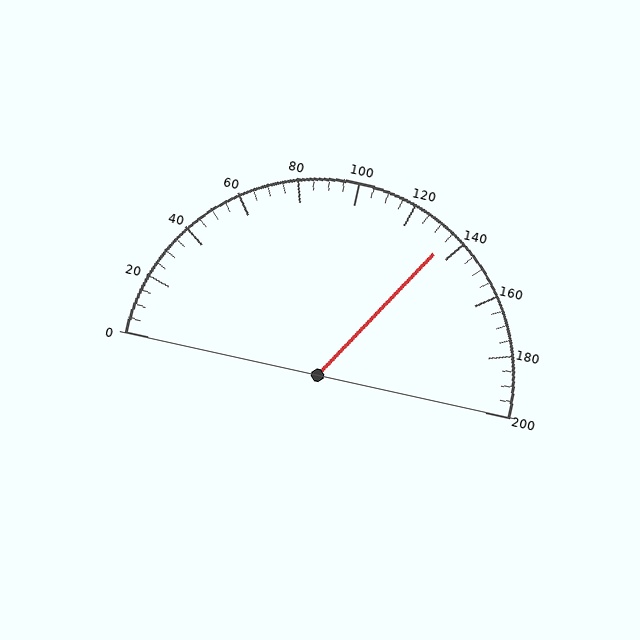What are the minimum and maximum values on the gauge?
The gauge ranges from 0 to 200.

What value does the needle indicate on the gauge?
The needle indicates approximately 135.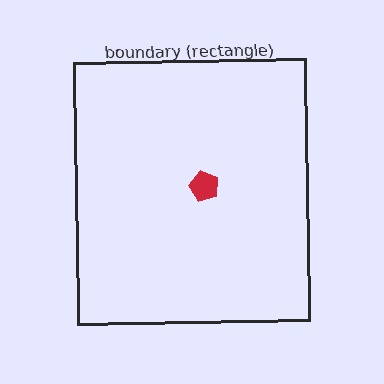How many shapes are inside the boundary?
1 inside, 0 outside.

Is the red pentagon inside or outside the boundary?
Inside.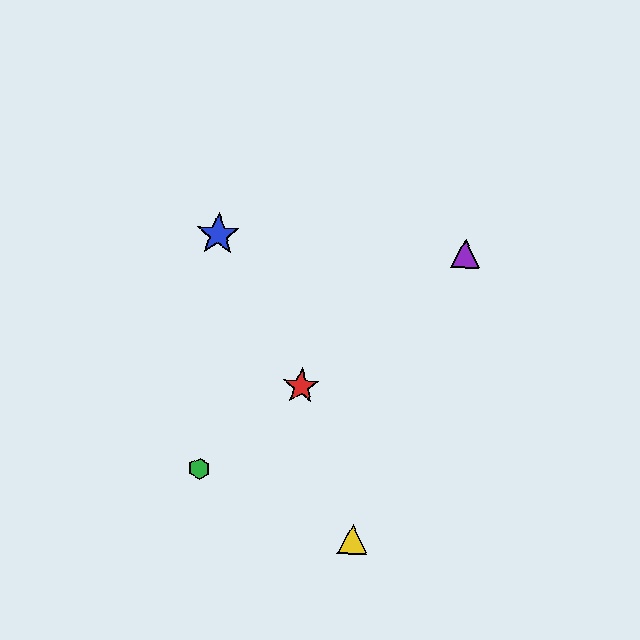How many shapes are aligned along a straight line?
3 shapes (the red star, the green hexagon, the purple triangle) are aligned along a straight line.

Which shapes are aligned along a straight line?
The red star, the green hexagon, the purple triangle are aligned along a straight line.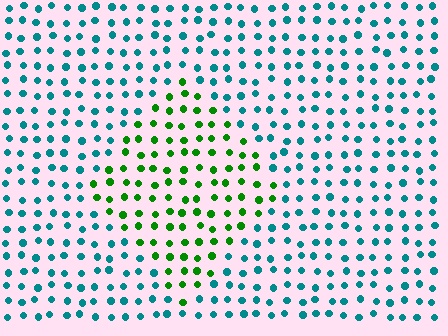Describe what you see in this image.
The image is filled with small teal elements in a uniform arrangement. A diamond-shaped region is visible where the elements are tinted to a slightly different hue, forming a subtle color boundary.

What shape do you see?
I see a diamond.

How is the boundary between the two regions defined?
The boundary is defined purely by a slight shift in hue (about 61 degrees). Spacing, size, and orientation are identical on both sides.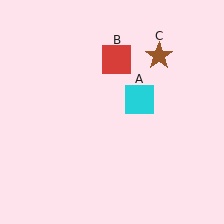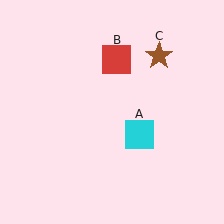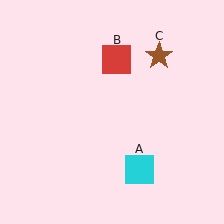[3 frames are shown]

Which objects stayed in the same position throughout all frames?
Red square (object B) and brown star (object C) remained stationary.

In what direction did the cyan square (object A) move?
The cyan square (object A) moved down.